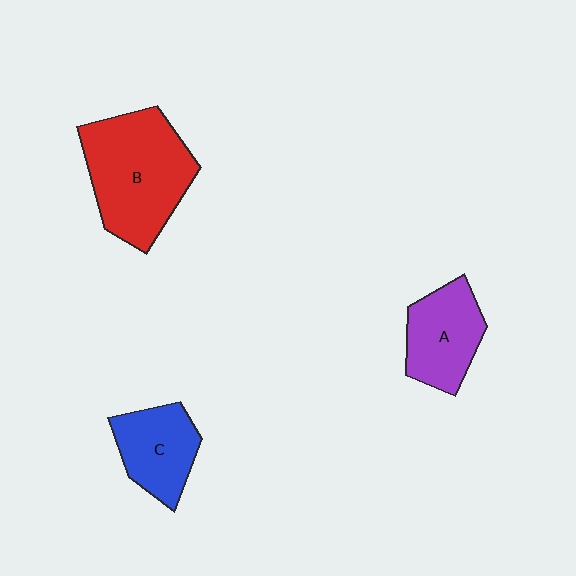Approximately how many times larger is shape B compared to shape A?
Approximately 1.7 times.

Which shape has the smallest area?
Shape C (blue).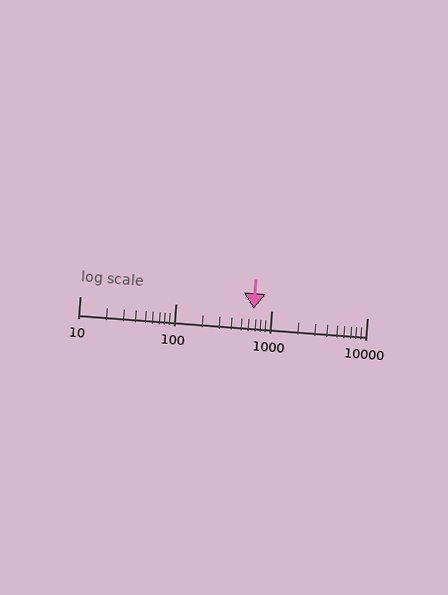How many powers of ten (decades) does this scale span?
The scale spans 3 decades, from 10 to 10000.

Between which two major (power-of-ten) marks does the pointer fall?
The pointer is between 100 and 1000.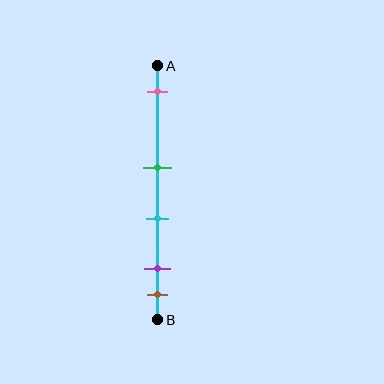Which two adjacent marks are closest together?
The purple and brown marks are the closest adjacent pair.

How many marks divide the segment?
There are 5 marks dividing the segment.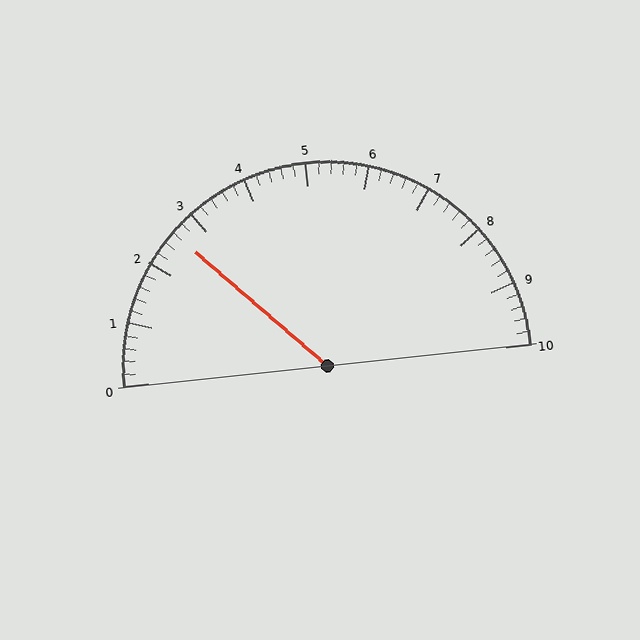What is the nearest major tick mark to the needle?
The nearest major tick mark is 3.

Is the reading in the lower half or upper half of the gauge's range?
The reading is in the lower half of the range (0 to 10).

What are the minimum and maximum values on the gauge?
The gauge ranges from 0 to 10.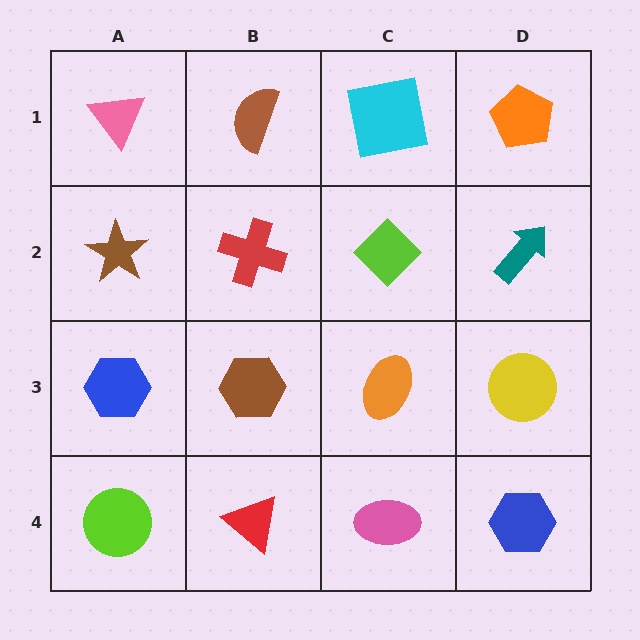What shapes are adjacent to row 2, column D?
An orange pentagon (row 1, column D), a yellow circle (row 3, column D), a lime diamond (row 2, column C).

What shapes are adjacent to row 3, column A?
A brown star (row 2, column A), a lime circle (row 4, column A), a brown hexagon (row 3, column B).